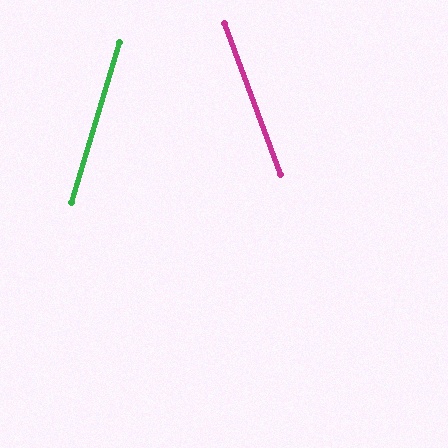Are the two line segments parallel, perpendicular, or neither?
Neither parallel nor perpendicular — they differ by about 37°.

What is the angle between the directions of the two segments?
Approximately 37 degrees.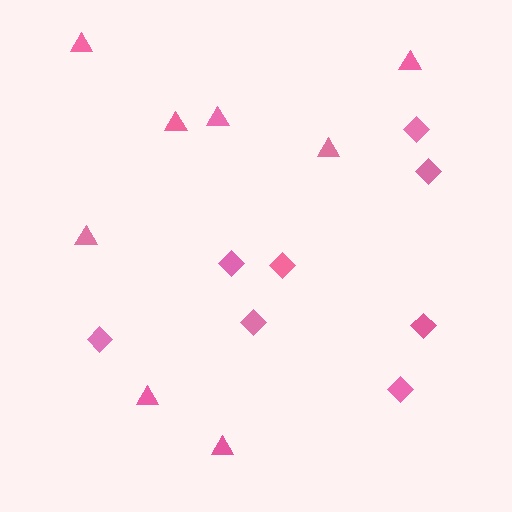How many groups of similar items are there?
There are 2 groups: one group of triangles (8) and one group of diamonds (8).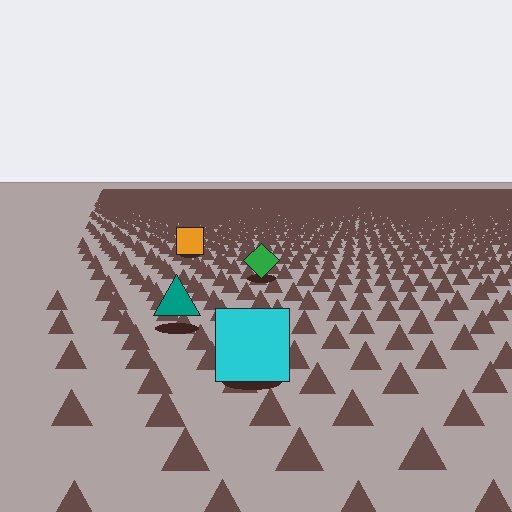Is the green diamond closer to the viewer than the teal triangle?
No. The teal triangle is closer — you can tell from the texture gradient: the ground texture is coarser near it.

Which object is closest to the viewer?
The cyan square is closest. The texture marks near it are larger and more spread out.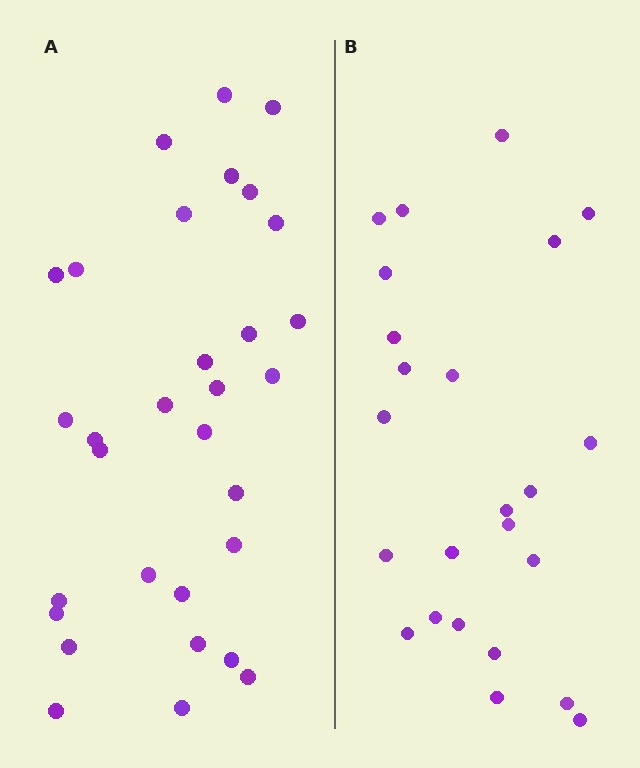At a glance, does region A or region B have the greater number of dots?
Region A (the left region) has more dots.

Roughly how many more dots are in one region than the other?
Region A has roughly 8 or so more dots than region B.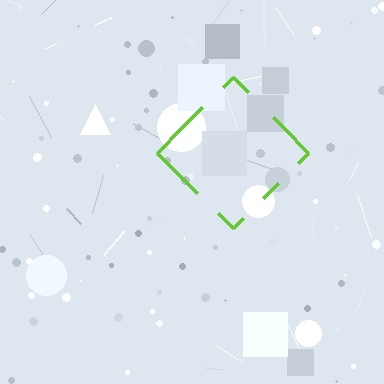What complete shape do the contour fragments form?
The contour fragments form a diamond.